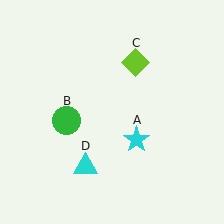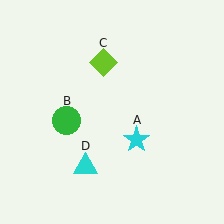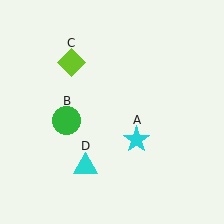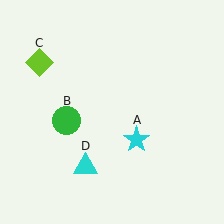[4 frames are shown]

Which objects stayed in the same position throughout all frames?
Cyan star (object A) and green circle (object B) and cyan triangle (object D) remained stationary.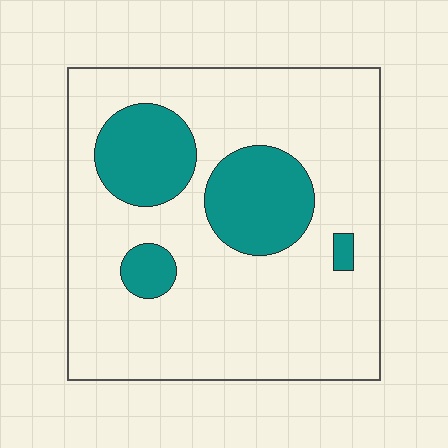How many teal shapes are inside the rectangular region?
4.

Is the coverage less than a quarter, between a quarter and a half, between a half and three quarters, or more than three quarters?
Less than a quarter.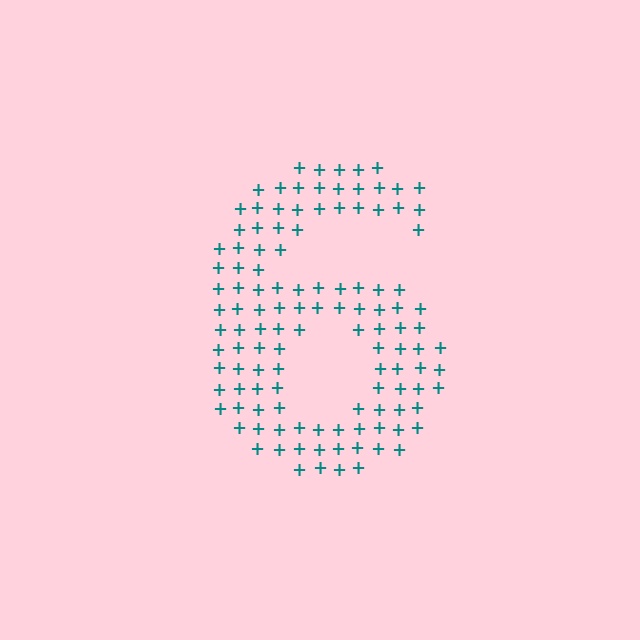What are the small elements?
The small elements are plus signs.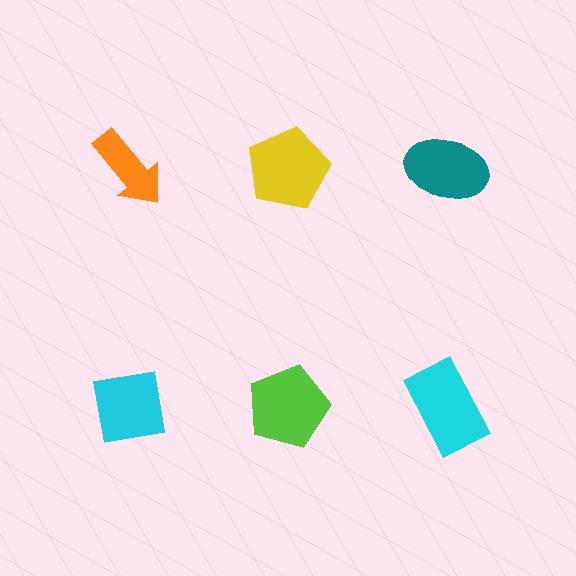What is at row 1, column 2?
A yellow pentagon.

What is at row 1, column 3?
A teal ellipse.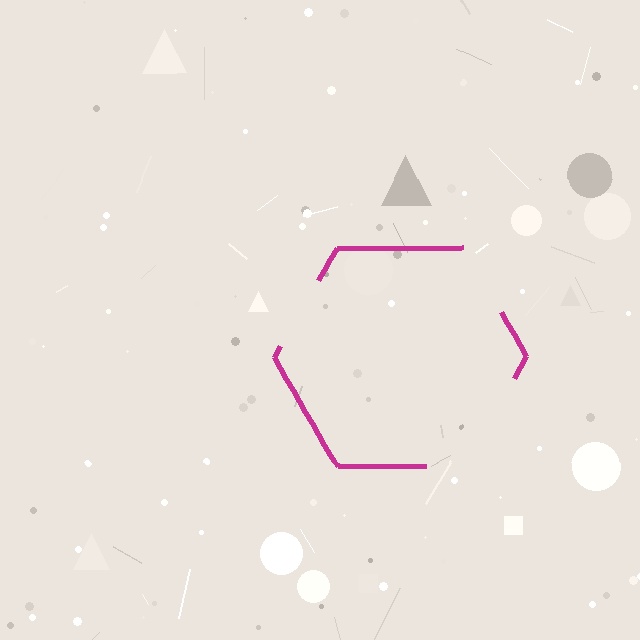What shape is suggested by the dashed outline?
The dashed outline suggests a hexagon.